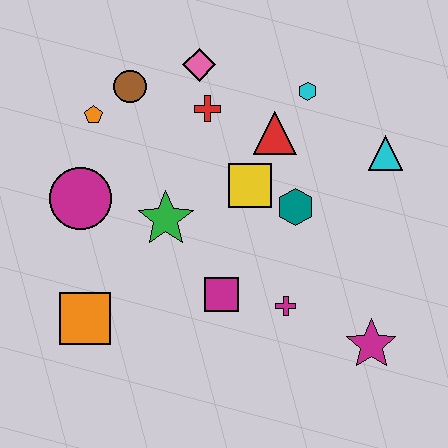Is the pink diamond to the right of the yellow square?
No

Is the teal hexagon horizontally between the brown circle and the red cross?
No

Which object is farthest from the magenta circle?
The magenta star is farthest from the magenta circle.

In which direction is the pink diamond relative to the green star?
The pink diamond is above the green star.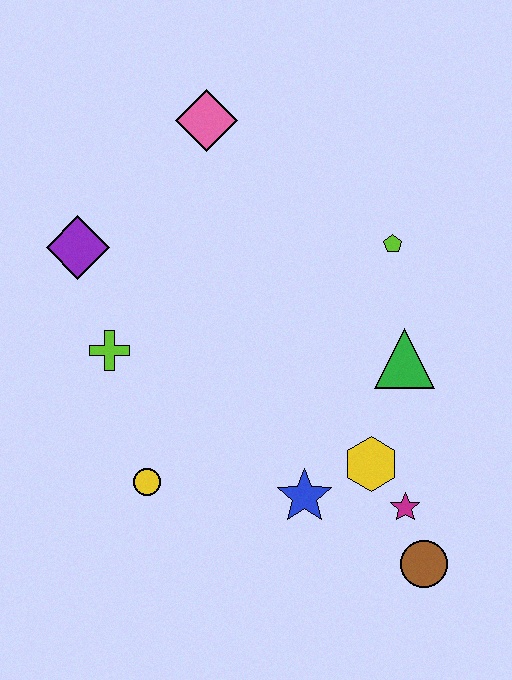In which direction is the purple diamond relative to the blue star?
The purple diamond is above the blue star.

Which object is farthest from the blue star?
The pink diamond is farthest from the blue star.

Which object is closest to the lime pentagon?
The green triangle is closest to the lime pentagon.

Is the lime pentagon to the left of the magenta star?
Yes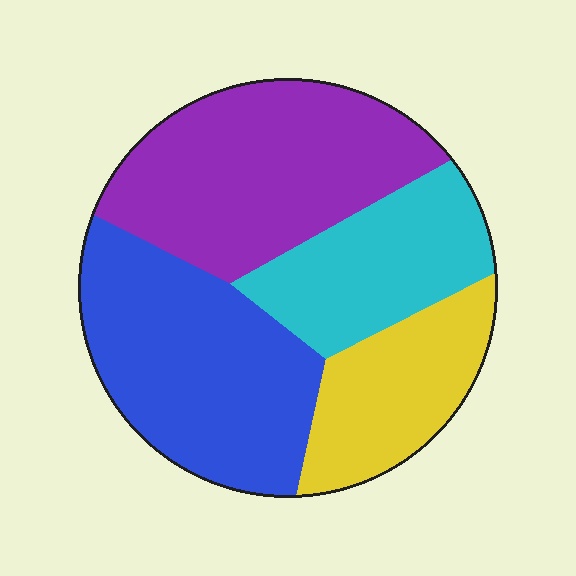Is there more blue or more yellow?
Blue.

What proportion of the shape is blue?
Blue covers roughly 30% of the shape.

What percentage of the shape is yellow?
Yellow covers 17% of the shape.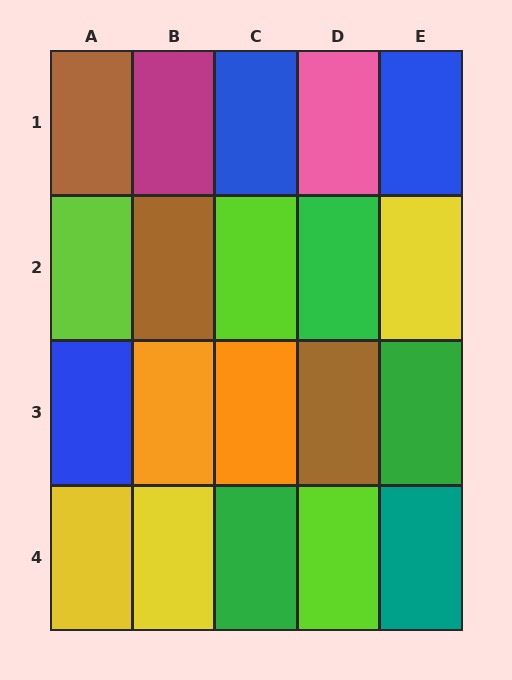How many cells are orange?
2 cells are orange.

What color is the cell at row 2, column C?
Lime.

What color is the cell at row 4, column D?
Lime.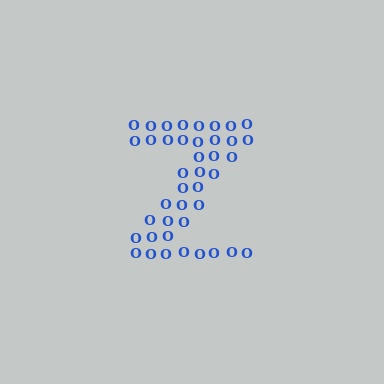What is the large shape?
The large shape is the letter Z.